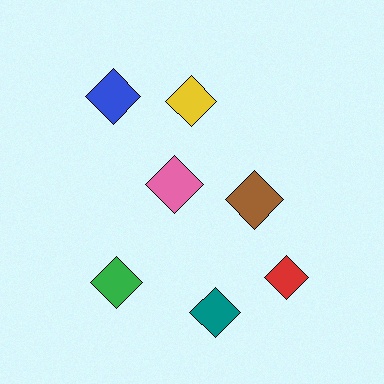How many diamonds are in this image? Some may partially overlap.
There are 7 diamonds.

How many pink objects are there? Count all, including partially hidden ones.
There is 1 pink object.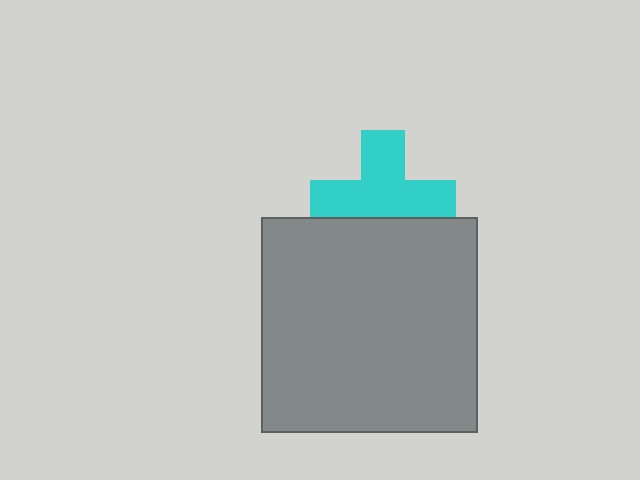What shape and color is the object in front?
The object in front is a gray square.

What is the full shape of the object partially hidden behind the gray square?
The partially hidden object is a cyan cross.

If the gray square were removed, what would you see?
You would see the complete cyan cross.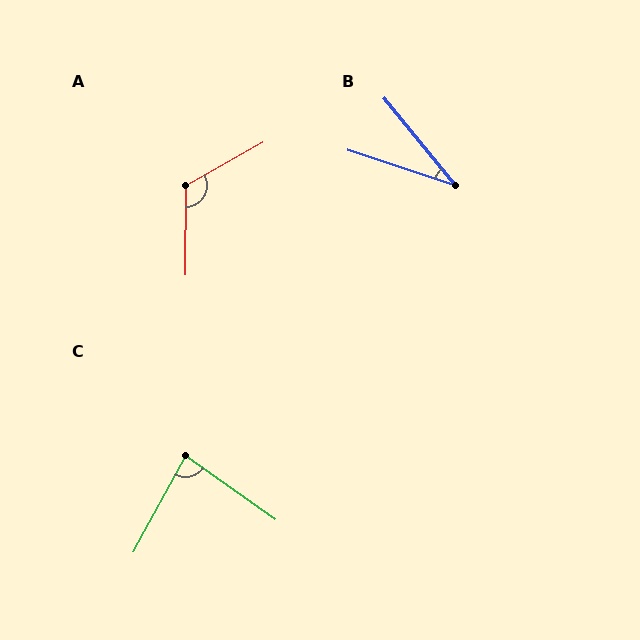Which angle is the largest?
A, at approximately 119 degrees.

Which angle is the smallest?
B, at approximately 33 degrees.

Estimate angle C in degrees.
Approximately 83 degrees.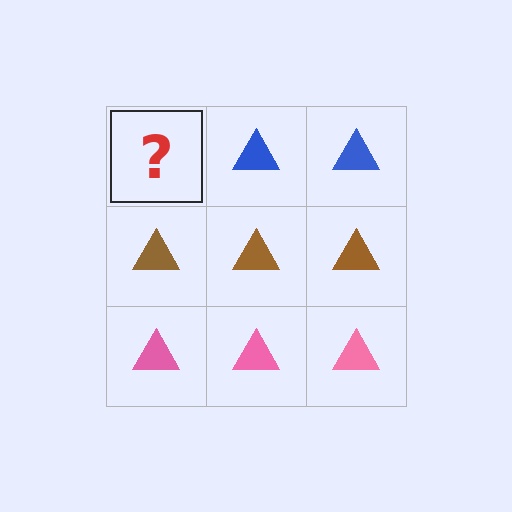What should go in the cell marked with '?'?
The missing cell should contain a blue triangle.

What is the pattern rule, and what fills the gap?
The rule is that each row has a consistent color. The gap should be filled with a blue triangle.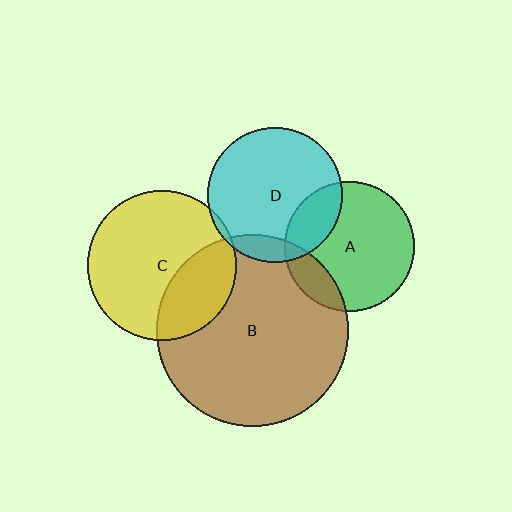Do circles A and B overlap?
Yes.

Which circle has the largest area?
Circle B (brown).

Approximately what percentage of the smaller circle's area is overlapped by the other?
Approximately 15%.